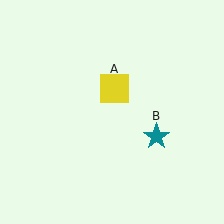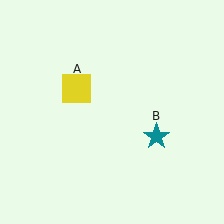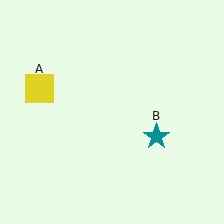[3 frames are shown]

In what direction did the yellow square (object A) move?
The yellow square (object A) moved left.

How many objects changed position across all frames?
1 object changed position: yellow square (object A).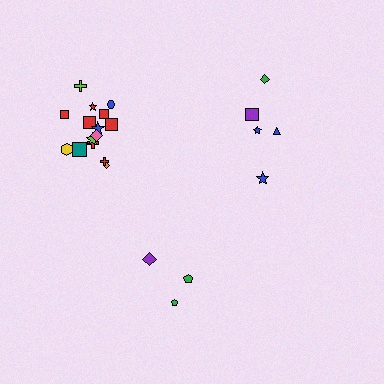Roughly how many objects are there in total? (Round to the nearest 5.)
Roughly 25 objects in total.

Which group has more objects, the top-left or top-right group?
The top-left group.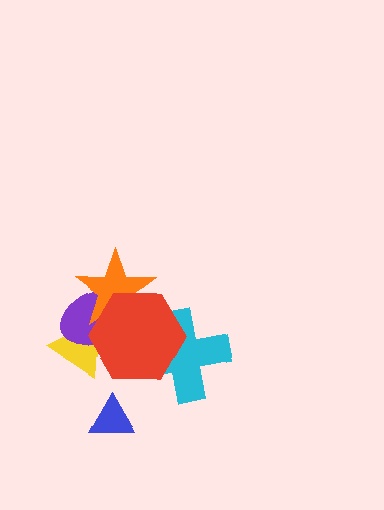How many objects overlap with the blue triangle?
0 objects overlap with the blue triangle.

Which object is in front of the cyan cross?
The red hexagon is in front of the cyan cross.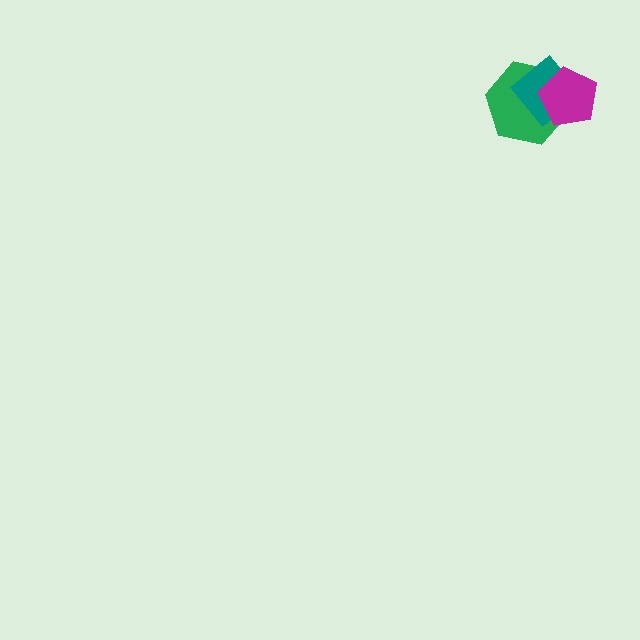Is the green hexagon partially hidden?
Yes, it is partially covered by another shape.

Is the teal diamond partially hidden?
Yes, it is partially covered by another shape.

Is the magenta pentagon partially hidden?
No, no other shape covers it.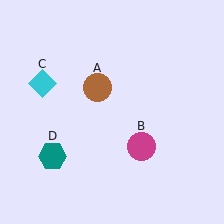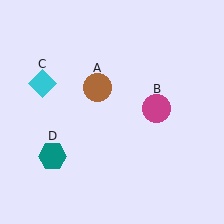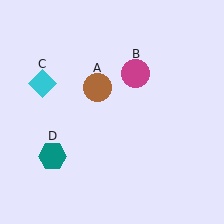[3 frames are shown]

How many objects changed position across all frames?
1 object changed position: magenta circle (object B).